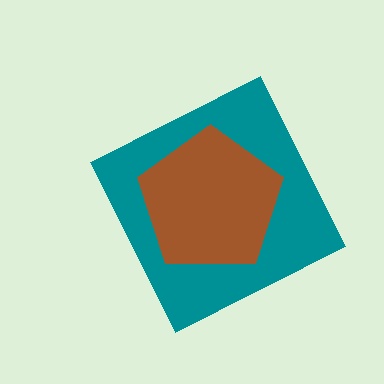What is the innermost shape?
The brown pentagon.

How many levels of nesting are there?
2.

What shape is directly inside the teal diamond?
The brown pentagon.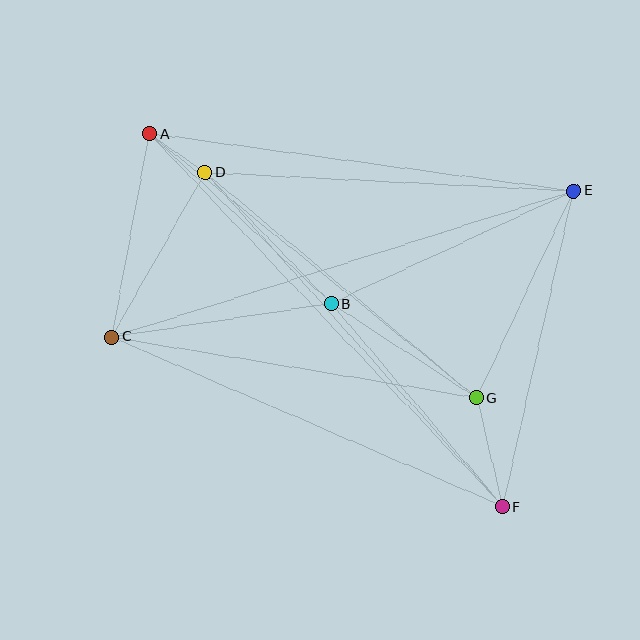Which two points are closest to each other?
Points A and D are closest to each other.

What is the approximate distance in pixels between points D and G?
The distance between D and G is approximately 353 pixels.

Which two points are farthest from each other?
Points A and F are farthest from each other.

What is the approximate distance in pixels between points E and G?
The distance between E and G is approximately 229 pixels.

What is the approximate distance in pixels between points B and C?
The distance between B and C is approximately 221 pixels.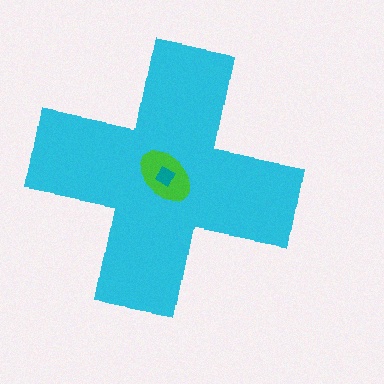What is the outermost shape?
The cyan cross.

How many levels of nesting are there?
3.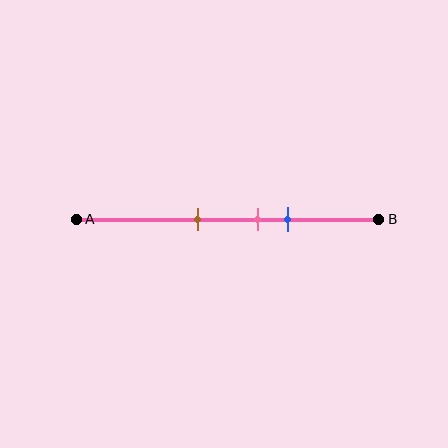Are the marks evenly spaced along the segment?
Yes, the marks are approximately evenly spaced.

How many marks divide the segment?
There are 3 marks dividing the segment.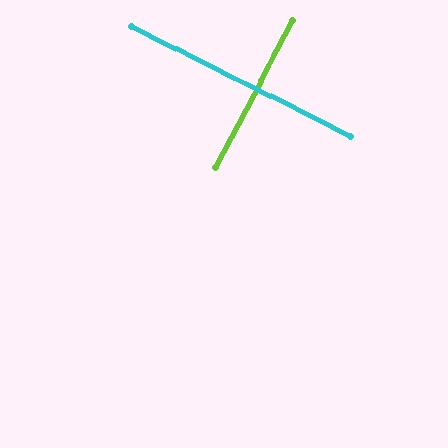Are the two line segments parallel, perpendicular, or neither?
Perpendicular — they meet at approximately 89°.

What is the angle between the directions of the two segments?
Approximately 89 degrees.